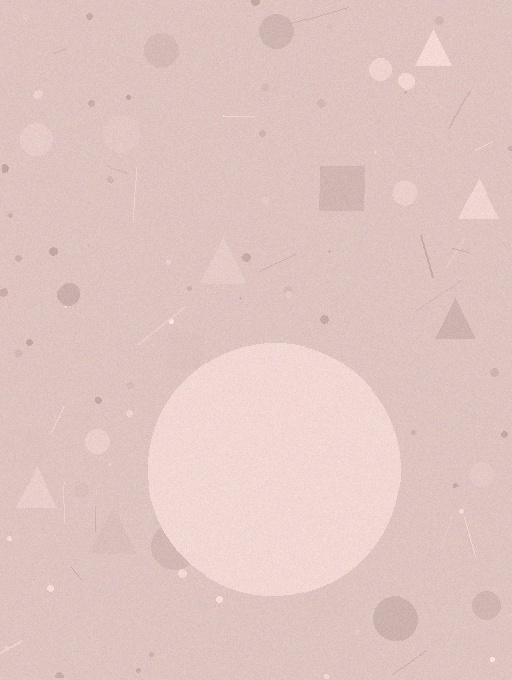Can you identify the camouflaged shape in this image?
The camouflaged shape is a circle.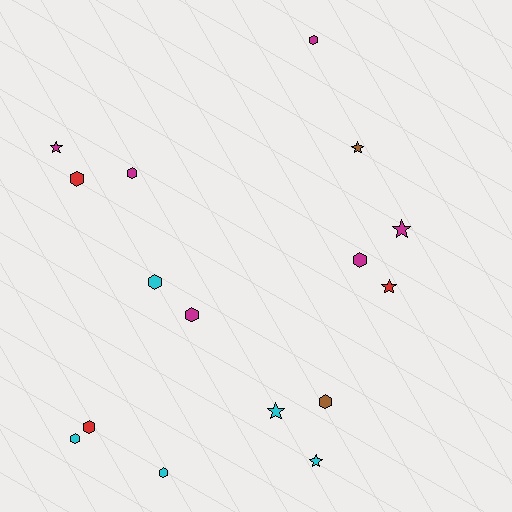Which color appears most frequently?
Magenta, with 6 objects.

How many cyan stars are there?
There are 2 cyan stars.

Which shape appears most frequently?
Hexagon, with 10 objects.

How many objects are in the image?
There are 16 objects.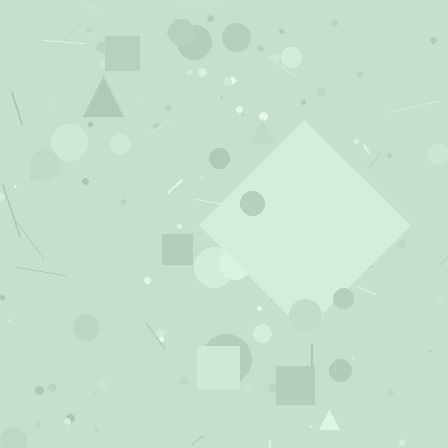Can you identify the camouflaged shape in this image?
The camouflaged shape is a diamond.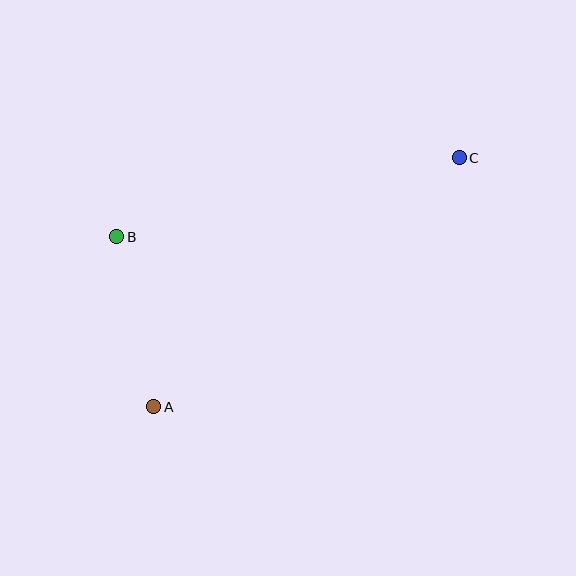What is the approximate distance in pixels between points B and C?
The distance between B and C is approximately 351 pixels.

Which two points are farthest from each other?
Points A and C are farthest from each other.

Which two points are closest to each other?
Points A and B are closest to each other.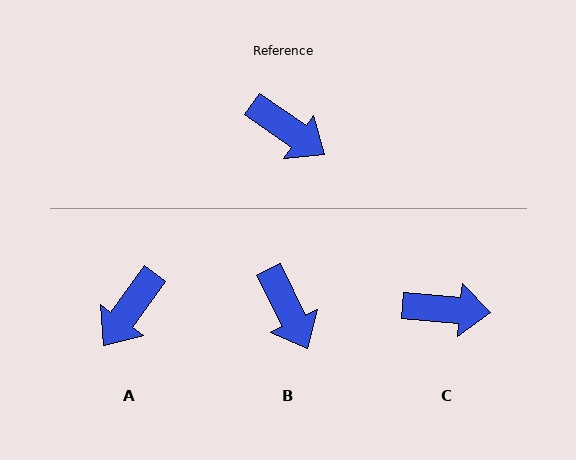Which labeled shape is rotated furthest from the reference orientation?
A, about 91 degrees away.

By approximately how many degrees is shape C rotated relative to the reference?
Approximately 30 degrees counter-clockwise.